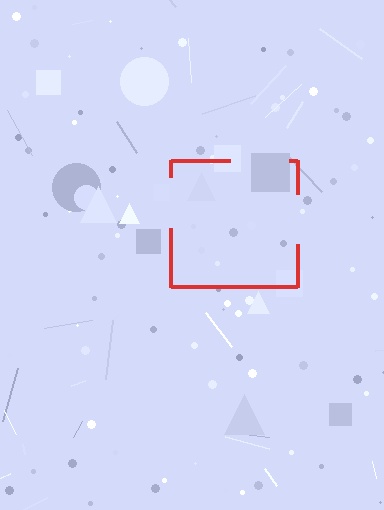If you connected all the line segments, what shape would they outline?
They would outline a square.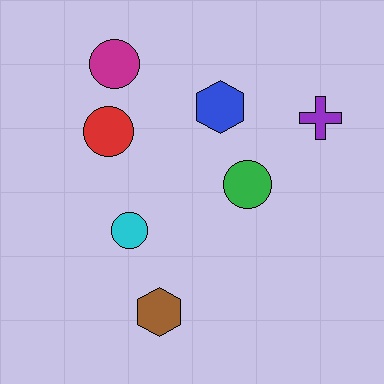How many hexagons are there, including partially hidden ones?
There are 2 hexagons.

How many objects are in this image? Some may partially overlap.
There are 7 objects.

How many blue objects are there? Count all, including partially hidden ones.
There is 1 blue object.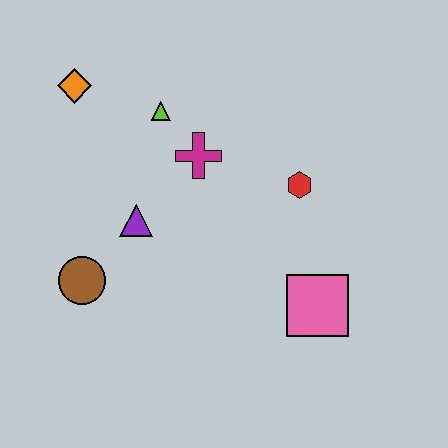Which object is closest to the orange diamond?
The lime triangle is closest to the orange diamond.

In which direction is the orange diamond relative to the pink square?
The orange diamond is to the left of the pink square.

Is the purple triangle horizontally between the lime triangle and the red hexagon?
No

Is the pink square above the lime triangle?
No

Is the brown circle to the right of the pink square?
No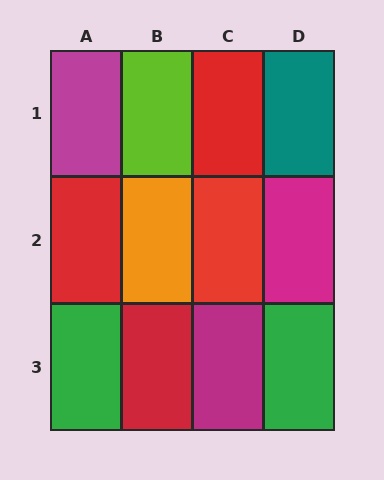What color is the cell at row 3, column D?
Green.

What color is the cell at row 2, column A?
Red.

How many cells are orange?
1 cell is orange.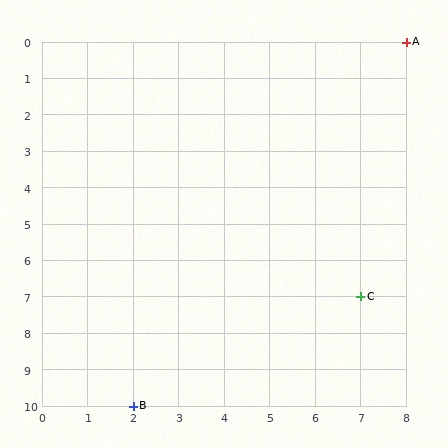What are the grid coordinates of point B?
Point B is at grid coordinates (2, 10).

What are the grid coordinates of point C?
Point C is at grid coordinates (7, 7).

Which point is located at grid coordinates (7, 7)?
Point C is at (7, 7).